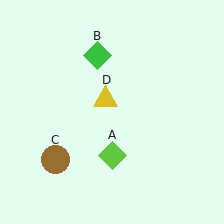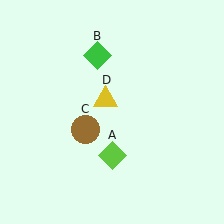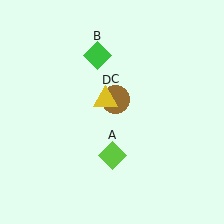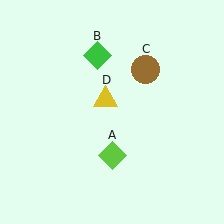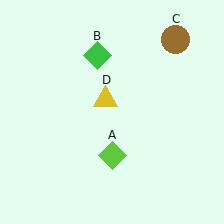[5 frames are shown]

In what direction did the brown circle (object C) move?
The brown circle (object C) moved up and to the right.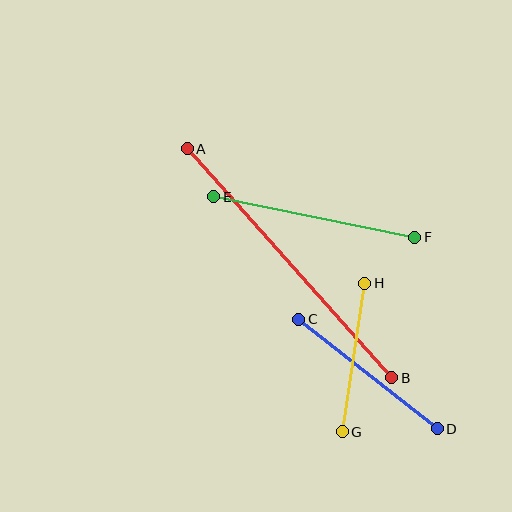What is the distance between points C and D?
The distance is approximately 177 pixels.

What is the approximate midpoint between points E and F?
The midpoint is at approximately (314, 217) pixels.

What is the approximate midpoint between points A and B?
The midpoint is at approximately (289, 263) pixels.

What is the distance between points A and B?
The distance is approximately 307 pixels.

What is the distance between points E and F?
The distance is approximately 205 pixels.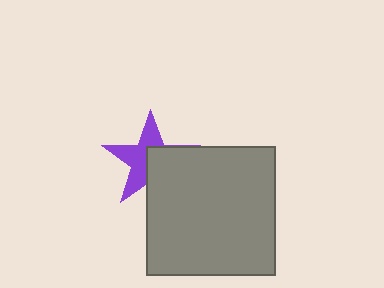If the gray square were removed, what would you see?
You would see the complete purple star.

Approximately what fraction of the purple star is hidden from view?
Roughly 49% of the purple star is hidden behind the gray square.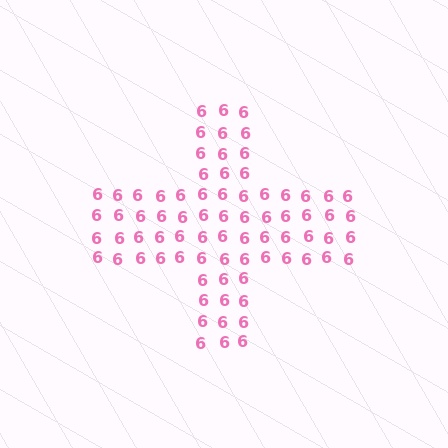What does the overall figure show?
The overall figure shows a cross.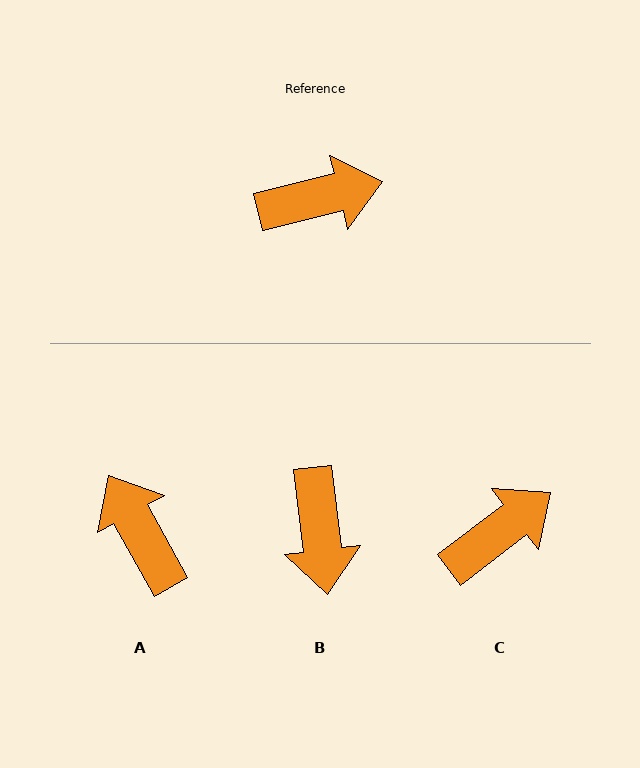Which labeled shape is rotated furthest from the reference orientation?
A, about 105 degrees away.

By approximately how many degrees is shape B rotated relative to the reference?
Approximately 98 degrees clockwise.